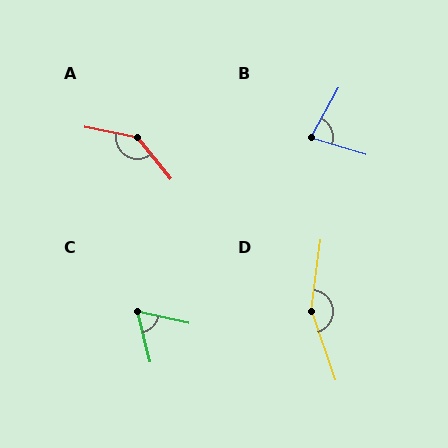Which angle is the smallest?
C, at approximately 63 degrees.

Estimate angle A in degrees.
Approximately 140 degrees.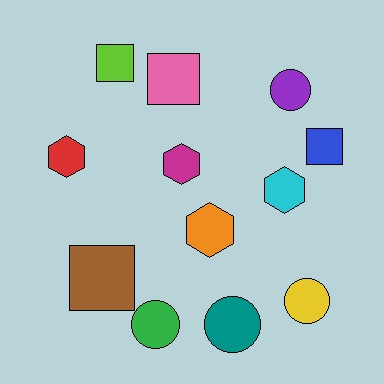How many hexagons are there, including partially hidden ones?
There are 4 hexagons.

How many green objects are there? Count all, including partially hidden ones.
There is 1 green object.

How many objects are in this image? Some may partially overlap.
There are 12 objects.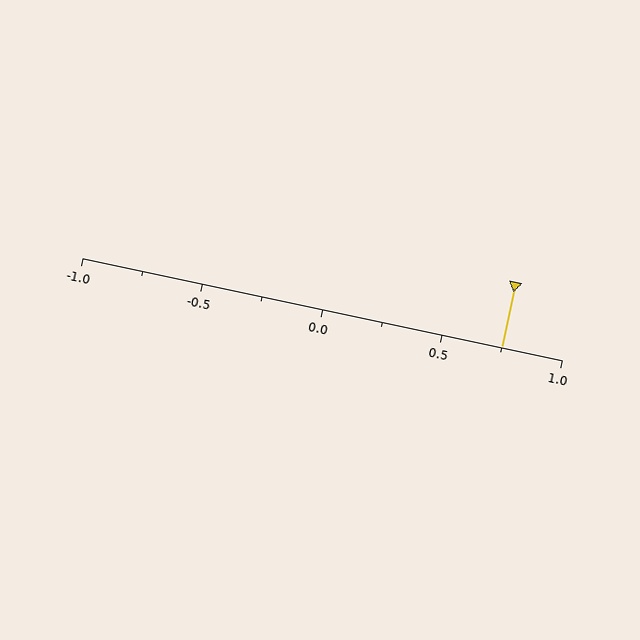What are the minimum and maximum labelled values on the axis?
The axis runs from -1.0 to 1.0.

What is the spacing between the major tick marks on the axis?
The major ticks are spaced 0.5 apart.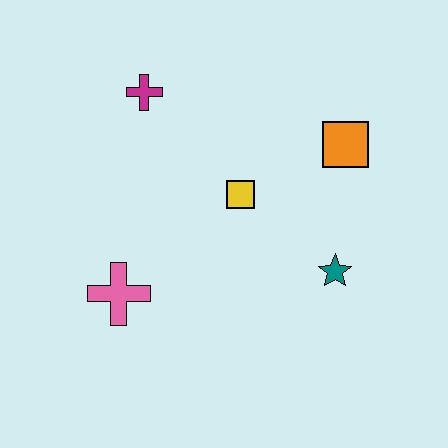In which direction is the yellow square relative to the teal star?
The yellow square is to the left of the teal star.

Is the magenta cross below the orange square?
No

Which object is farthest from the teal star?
The magenta cross is farthest from the teal star.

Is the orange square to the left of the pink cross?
No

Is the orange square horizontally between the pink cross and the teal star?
No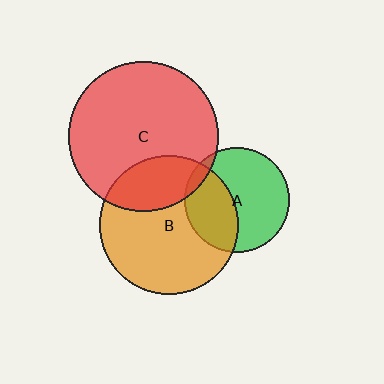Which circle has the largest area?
Circle C (red).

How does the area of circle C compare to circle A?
Approximately 2.0 times.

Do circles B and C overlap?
Yes.